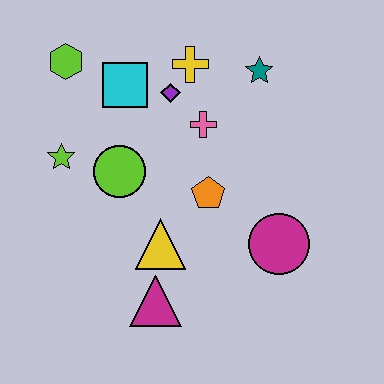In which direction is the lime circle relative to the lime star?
The lime circle is to the right of the lime star.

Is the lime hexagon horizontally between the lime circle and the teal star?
No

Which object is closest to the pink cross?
The purple diamond is closest to the pink cross.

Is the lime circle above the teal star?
No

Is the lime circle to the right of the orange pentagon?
No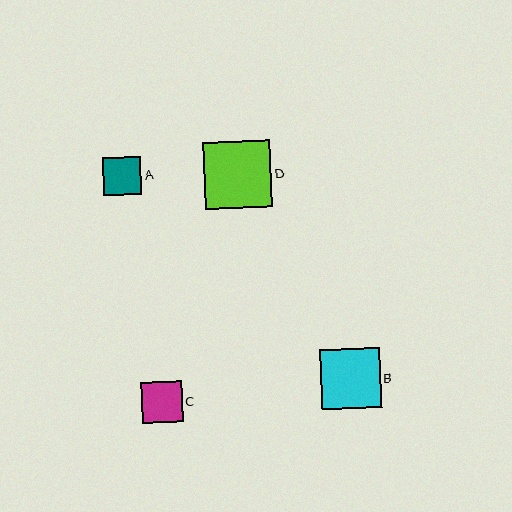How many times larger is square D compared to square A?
Square D is approximately 1.7 times the size of square A.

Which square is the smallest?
Square A is the smallest with a size of approximately 39 pixels.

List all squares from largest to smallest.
From largest to smallest: D, B, C, A.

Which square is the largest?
Square D is the largest with a size of approximately 67 pixels.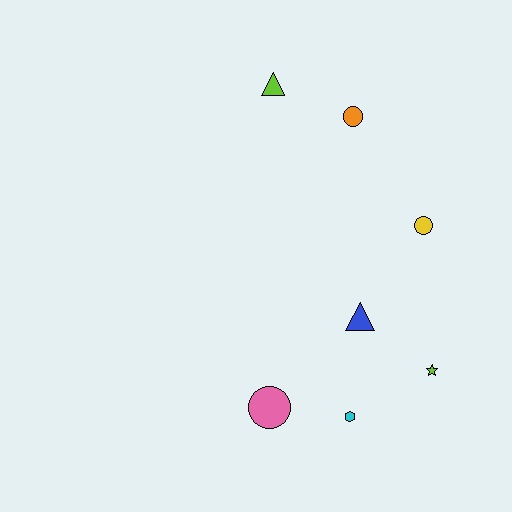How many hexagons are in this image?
There is 1 hexagon.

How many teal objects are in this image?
There are no teal objects.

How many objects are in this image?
There are 7 objects.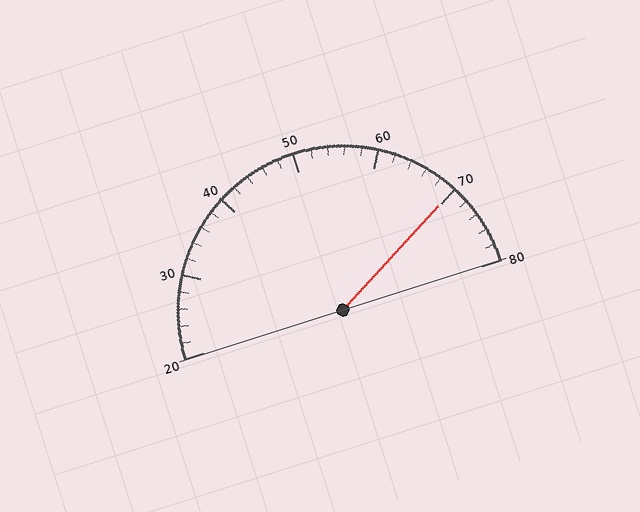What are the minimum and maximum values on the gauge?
The gauge ranges from 20 to 80.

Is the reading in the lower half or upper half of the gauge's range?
The reading is in the upper half of the range (20 to 80).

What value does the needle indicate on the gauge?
The needle indicates approximately 70.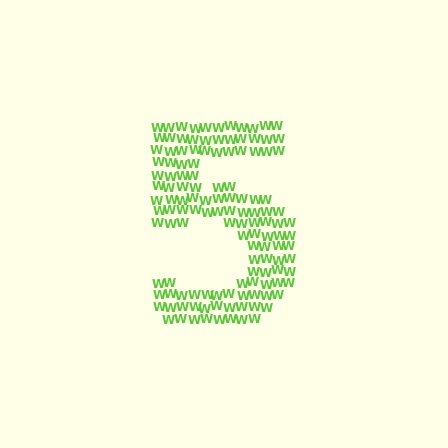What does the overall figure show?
The overall figure shows the digit 5.